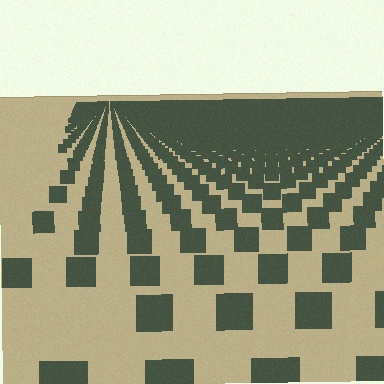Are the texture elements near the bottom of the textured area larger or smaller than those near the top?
Larger. Near the bottom, elements are closer to the viewer and appear at a bigger on-screen size.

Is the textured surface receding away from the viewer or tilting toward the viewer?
The surface is receding away from the viewer. Texture elements get smaller and denser toward the top.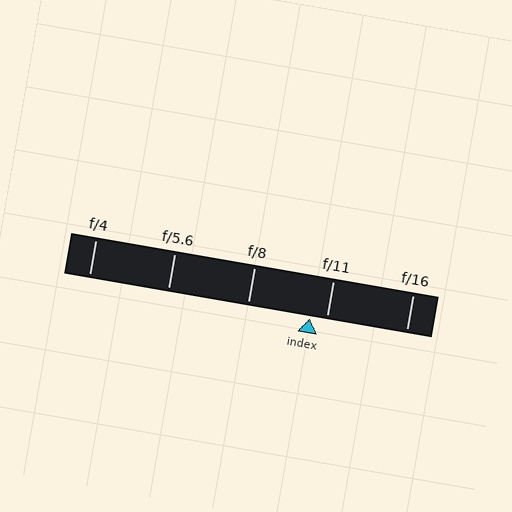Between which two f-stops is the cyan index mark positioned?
The index mark is between f/8 and f/11.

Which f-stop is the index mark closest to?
The index mark is closest to f/11.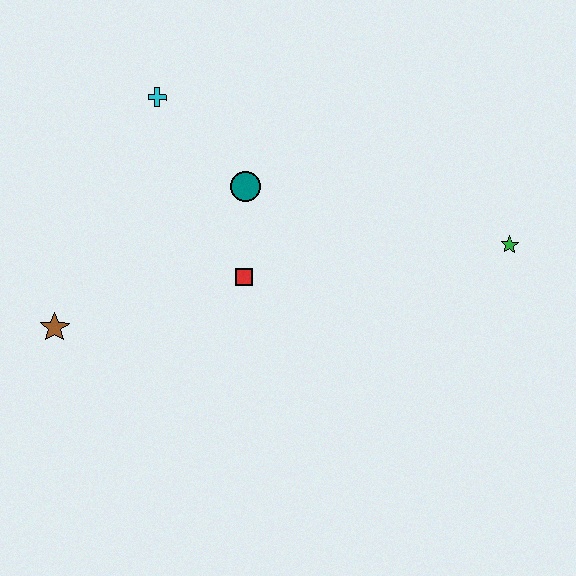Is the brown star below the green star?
Yes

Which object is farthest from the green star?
The brown star is farthest from the green star.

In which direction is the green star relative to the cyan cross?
The green star is to the right of the cyan cross.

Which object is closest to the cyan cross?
The teal circle is closest to the cyan cross.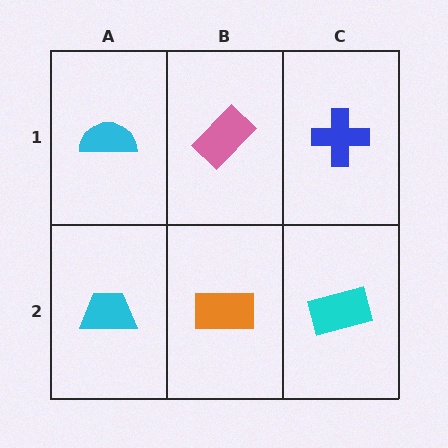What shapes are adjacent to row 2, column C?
A blue cross (row 1, column C), an orange rectangle (row 2, column B).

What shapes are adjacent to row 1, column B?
An orange rectangle (row 2, column B), a cyan semicircle (row 1, column A), a blue cross (row 1, column C).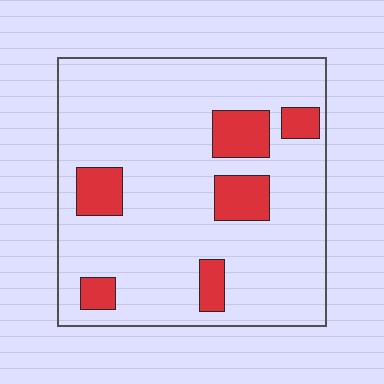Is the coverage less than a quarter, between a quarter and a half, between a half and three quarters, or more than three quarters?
Less than a quarter.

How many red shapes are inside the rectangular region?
6.